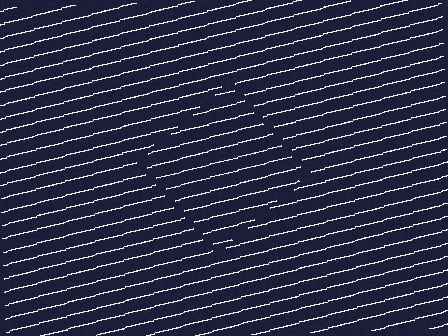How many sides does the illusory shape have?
4 sides — the line-ends trace a square.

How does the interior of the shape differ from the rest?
The interior of the shape contains the same grating, shifted by half a period — the contour is defined by the phase discontinuity where line-ends from the inner and outer gratings abut.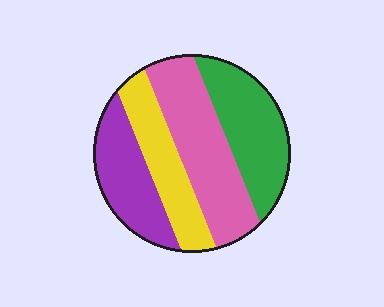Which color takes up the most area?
Pink, at roughly 30%.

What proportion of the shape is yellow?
Yellow covers roughly 20% of the shape.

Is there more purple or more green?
Green.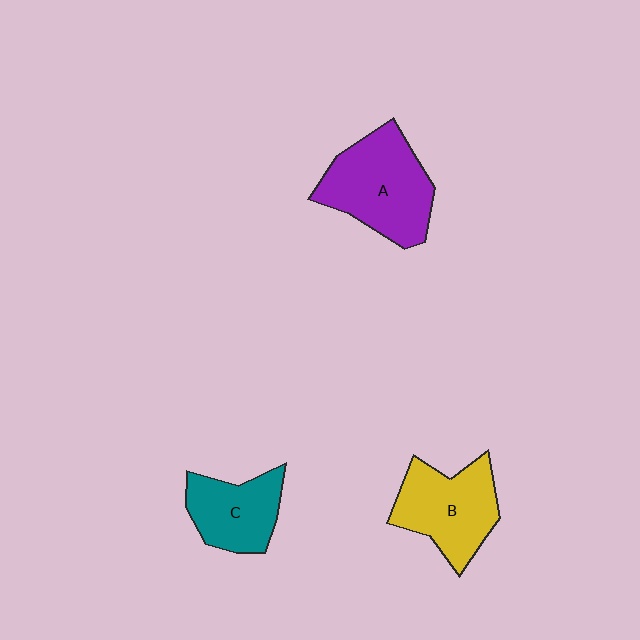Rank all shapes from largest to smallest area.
From largest to smallest: A (purple), B (yellow), C (teal).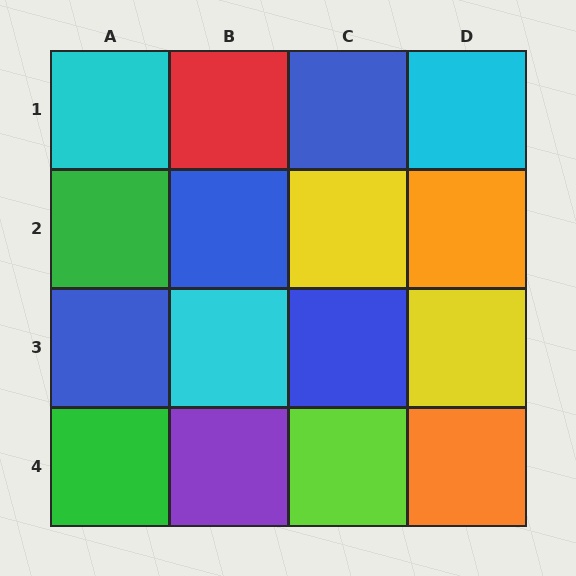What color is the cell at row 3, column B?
Cyan.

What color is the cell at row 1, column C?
Blue.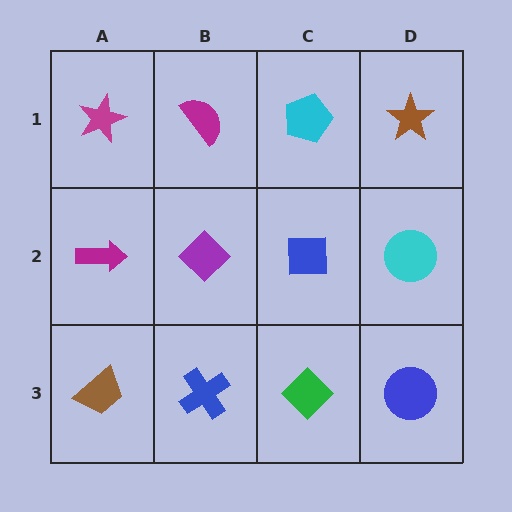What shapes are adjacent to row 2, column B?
A magenta semicircle (row 1, column B), a blue cross (row 3, column B), a magenta arrow (row 2, column A), a blue square (row 2, column C).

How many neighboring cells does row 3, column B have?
3.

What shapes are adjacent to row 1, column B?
A purple diamond (row 2, column B), a magenta star (row 1, column A), a cyan pentagon (row 1, column C).